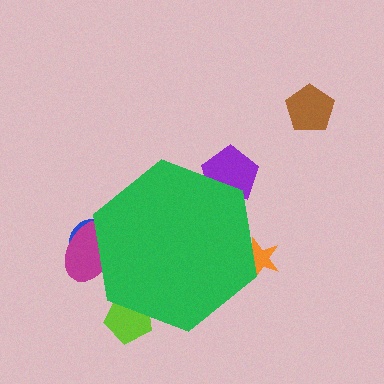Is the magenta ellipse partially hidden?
Yes, the magenta ellipse is partially hidden behind the green hexagon.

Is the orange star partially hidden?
Yes, the orange star is partially hidden behind the green hexagon.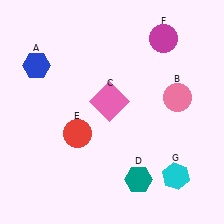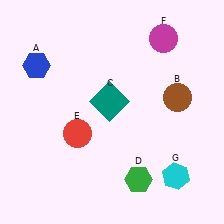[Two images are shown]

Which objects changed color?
B changed from pink to brown. C changed from pink to teal. D changed from teal to green.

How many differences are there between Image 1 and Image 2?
There are 3 differences between the two images.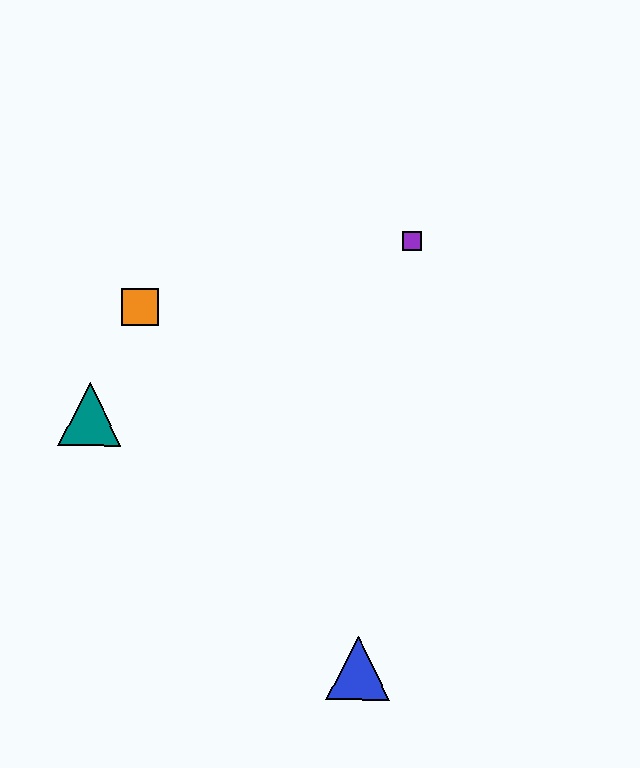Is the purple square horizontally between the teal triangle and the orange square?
No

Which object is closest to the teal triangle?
The orange square is closest to the teal triangle.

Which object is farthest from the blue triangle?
The purple square is farthest from the blue triangle.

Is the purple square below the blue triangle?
No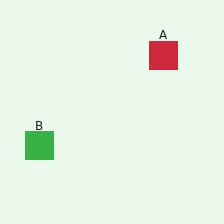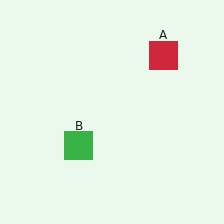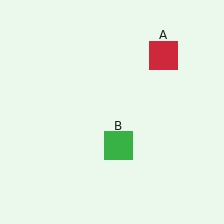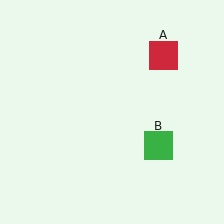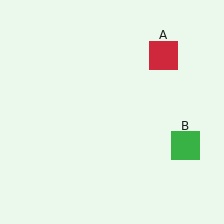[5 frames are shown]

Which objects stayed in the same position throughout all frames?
Red square (object A) remained stationary.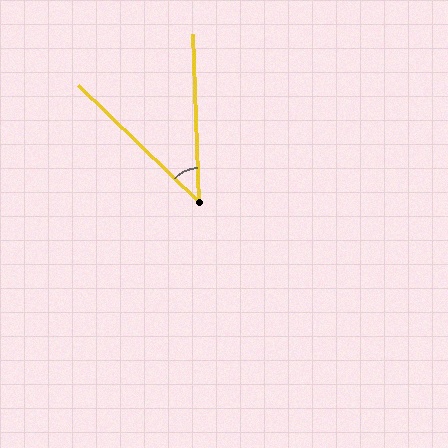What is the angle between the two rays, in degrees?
Approximately 44 degrees.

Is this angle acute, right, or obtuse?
It is acute.